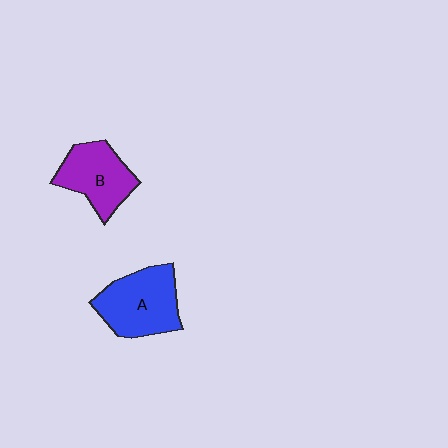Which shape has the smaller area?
Shape B (purple).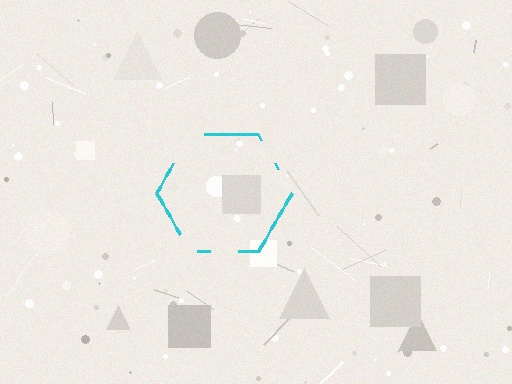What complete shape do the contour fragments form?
The contour fragments form a hexagon.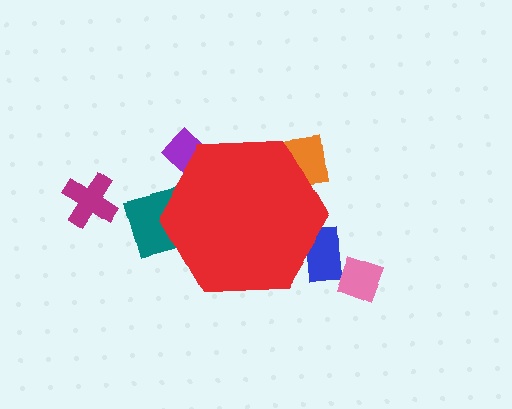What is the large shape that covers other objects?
A red hexagon.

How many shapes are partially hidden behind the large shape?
4 shapes are partially hidden.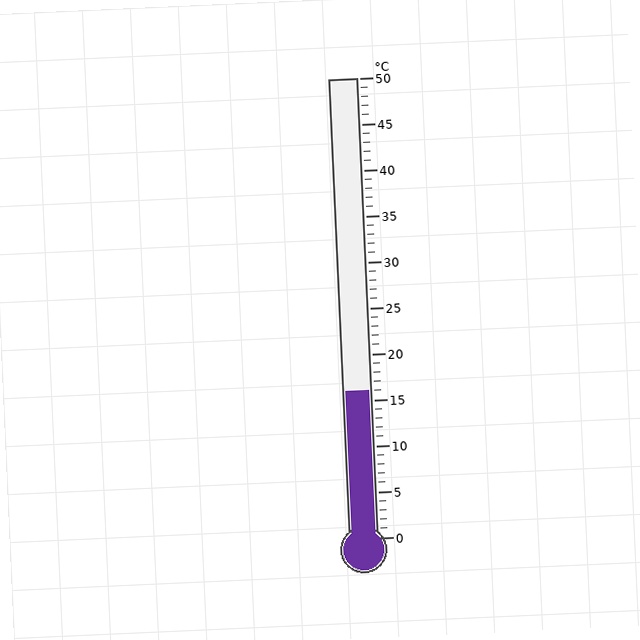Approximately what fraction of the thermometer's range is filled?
The thermometer is filled to approximately 30% of its range.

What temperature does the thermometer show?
The thermometer shows approximately 16°C.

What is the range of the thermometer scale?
The thermometer scale ranges from 0°C to 50°C.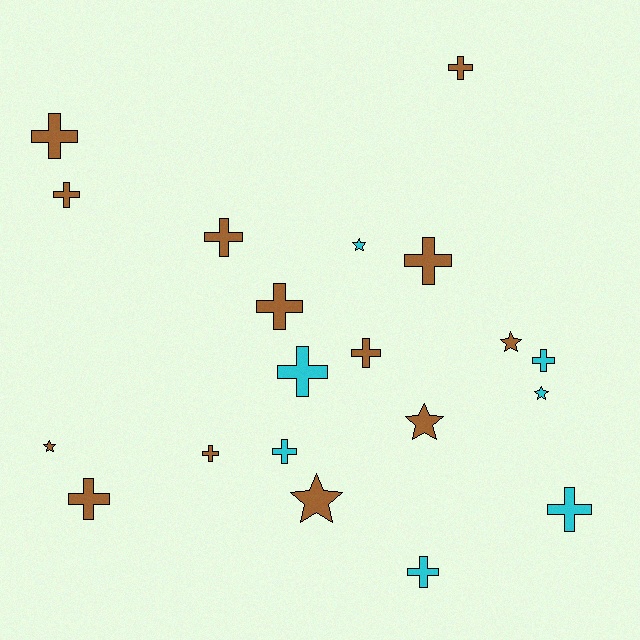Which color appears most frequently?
Brown, with 13 objects.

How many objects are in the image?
There are 20 objects.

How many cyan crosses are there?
There are 5 cyan crosses.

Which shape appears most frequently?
Cross, with 14 objects.